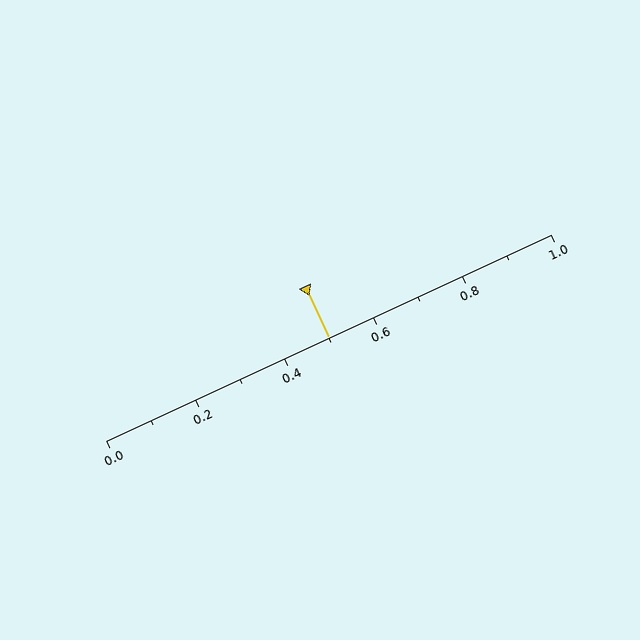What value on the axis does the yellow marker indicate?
The marker indicates approximately 0.5.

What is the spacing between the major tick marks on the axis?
The major ticks are spaced 0.2 apart.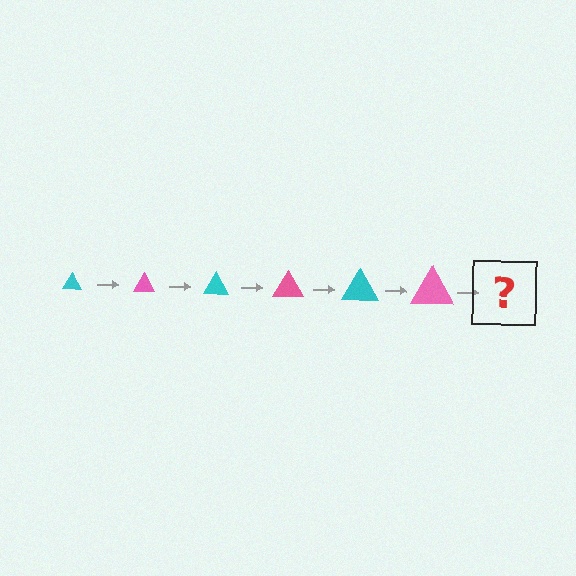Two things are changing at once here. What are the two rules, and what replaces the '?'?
The two rules are that the triangle grows larger each step and the color cycles through cyan and pink. The '?' should be a cyan triangle, larger than the previous one.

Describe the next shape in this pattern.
It should be a cyan triangle, larger than the previous one.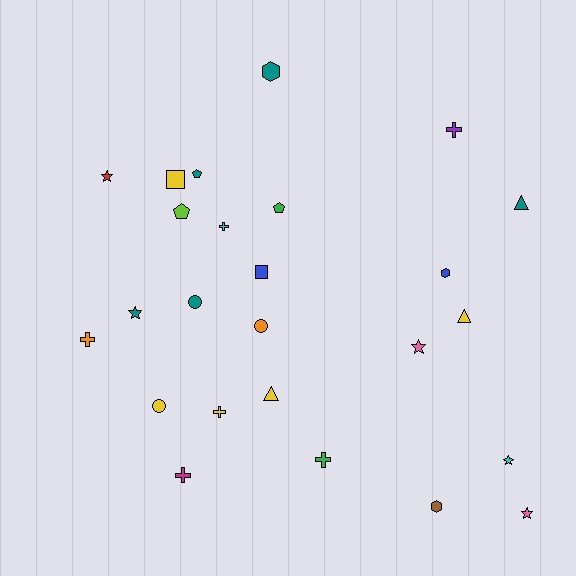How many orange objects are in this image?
There are 2 orange objects.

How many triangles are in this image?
There are 3 triangles.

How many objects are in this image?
There are 25 objects.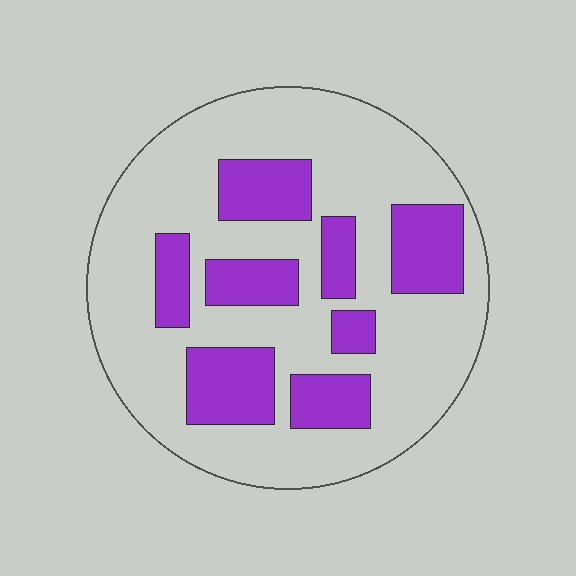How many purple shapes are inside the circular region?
8.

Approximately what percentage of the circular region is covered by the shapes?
Approximately 30%.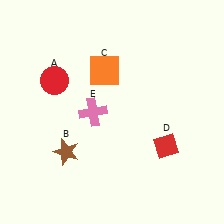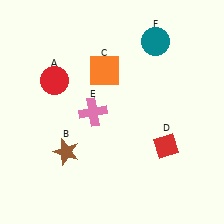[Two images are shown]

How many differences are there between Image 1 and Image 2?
There is 1 difference between the two images.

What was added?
A teal circle (F) was added in Image 2.